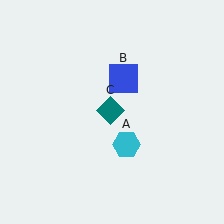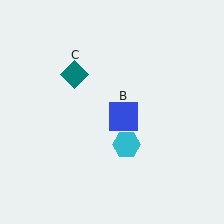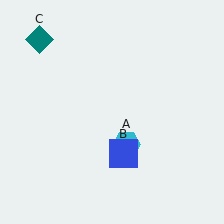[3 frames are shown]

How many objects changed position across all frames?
2 objects changed position: blue square (object B), teal diamond (object C).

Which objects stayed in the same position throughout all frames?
Cyan hexagon (object A) remained stationary.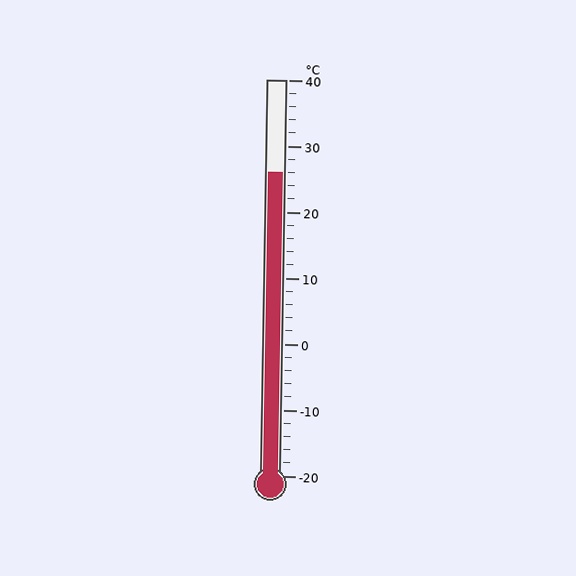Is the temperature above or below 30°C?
The temperature is below 30°C.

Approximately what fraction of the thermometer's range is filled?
The thermometer is filled to approximately 75% of its range.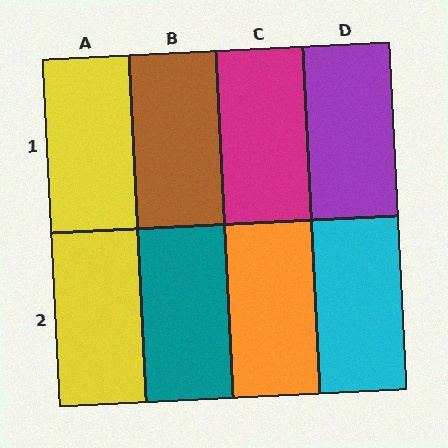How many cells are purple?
1 cell is purple.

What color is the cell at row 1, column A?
Yellow.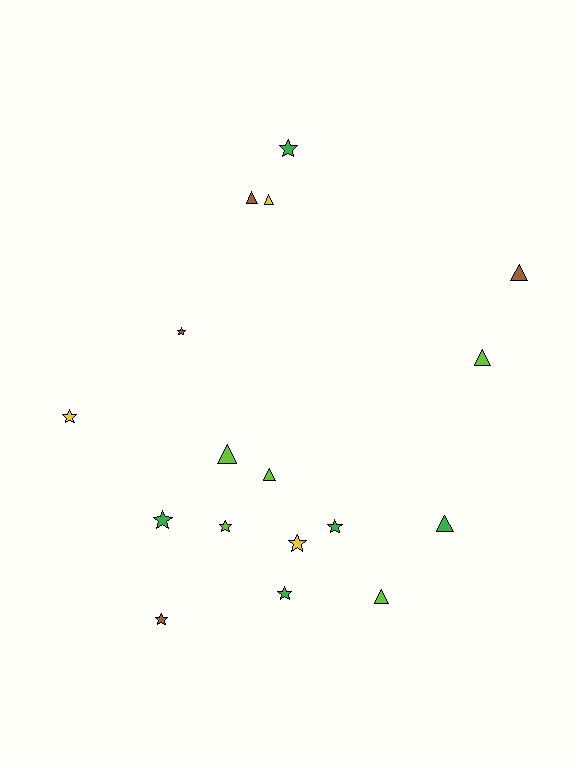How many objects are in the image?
There are 17 objects.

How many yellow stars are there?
There are 2 yellow stars.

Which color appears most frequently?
Lime, with 5 objects.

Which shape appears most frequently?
Star, with 9 objects.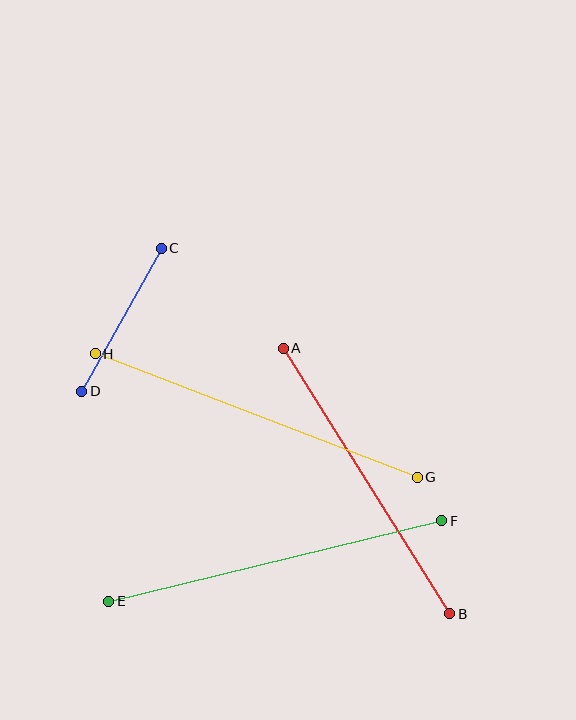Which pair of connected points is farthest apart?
Points G and H are farthest apart.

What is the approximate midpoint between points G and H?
The midpoint is at approximately (256, 415) pixels.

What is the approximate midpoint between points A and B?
The midpoint is at approximately (367, 481) pixels.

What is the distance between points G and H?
The distance is approximately 345 pixels.